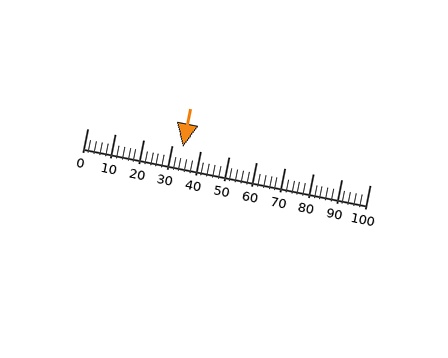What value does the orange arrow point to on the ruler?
The orange arrow points to approximately 34.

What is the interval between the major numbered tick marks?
The major tick marks are spaced 10 units apart.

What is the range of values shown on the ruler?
The ruler shows values from 0 to 100.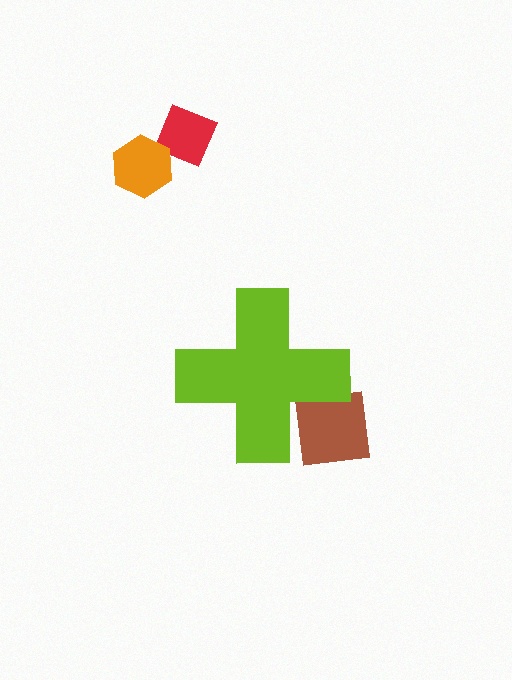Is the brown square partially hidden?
Yes, the brown square is partially hidden behind the lime cross.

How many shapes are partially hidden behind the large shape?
1 shape is partially hidden.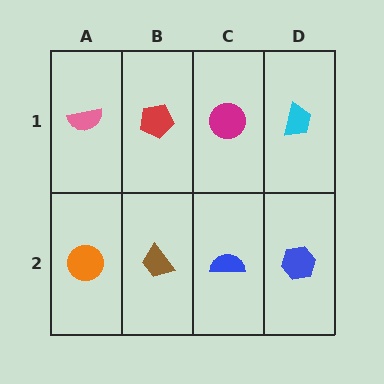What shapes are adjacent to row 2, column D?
A cyan trapezoid (row 1, column D), a blue semicircle (row 2, column C).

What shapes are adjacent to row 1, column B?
A brown trapezoid (row 2, column B), a pink semicircle (row 1, column A), a magenta circle (row 1, column C).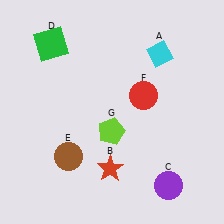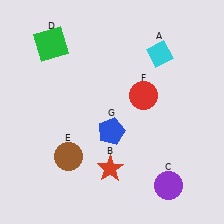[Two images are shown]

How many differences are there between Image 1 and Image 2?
There is 1 difference between the two images.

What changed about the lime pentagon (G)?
In Image 1, G is lime. In Image 2, it changed to blue.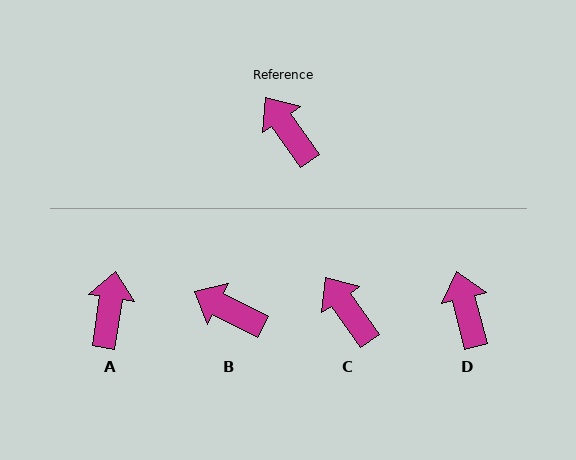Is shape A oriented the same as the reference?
No, it is off by about 44 degrees.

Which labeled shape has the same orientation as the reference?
C.